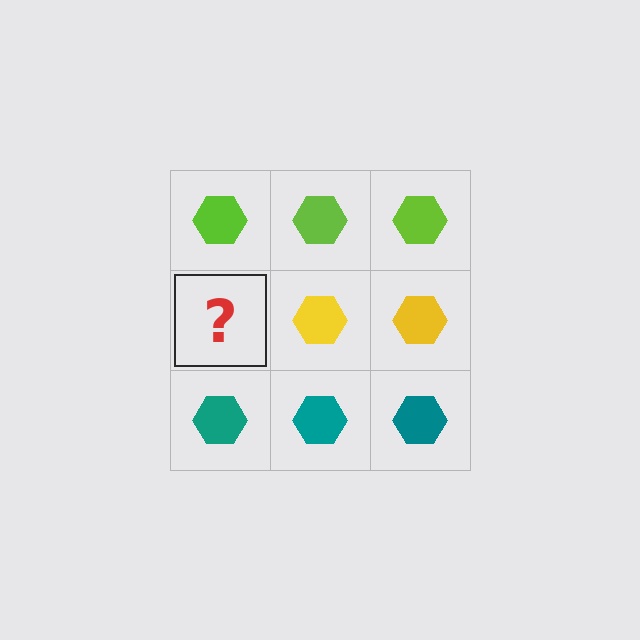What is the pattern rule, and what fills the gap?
The rule is that each row has a consistent color. The gap should be filled with a yellow hexagon.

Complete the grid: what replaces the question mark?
The question mark should be replaced with a yellow hexagon.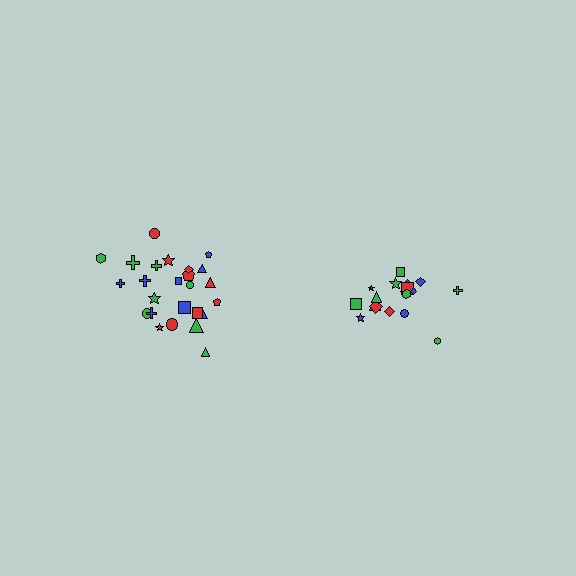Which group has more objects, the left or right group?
The left group.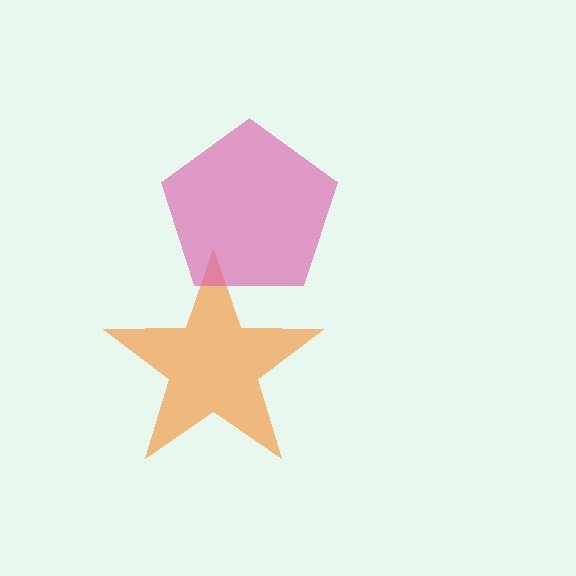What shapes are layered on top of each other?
The layered shapes are: an orange star, a pink pentagon.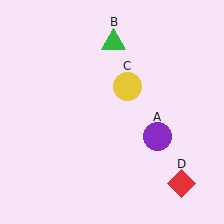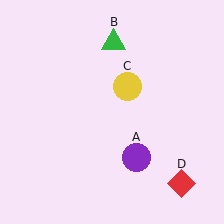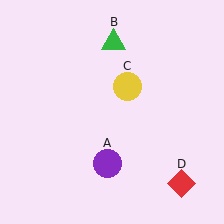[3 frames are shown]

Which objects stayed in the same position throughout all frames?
Green triangle (object B) and yellow circle (object C) and red diamond (object D) remained stationary.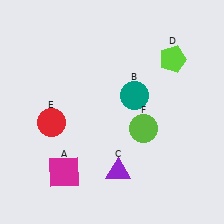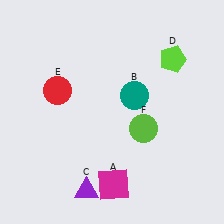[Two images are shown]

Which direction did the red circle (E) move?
The red circle (E) moved up.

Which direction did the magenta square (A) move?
The magenta square (A) moved right.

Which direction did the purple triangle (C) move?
The purple triangle (C) moved left.